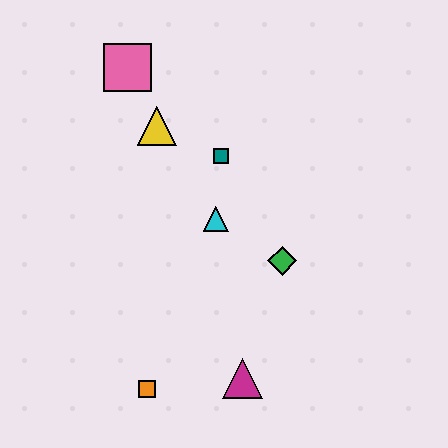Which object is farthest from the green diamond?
The pink square is farthest from the green diamond.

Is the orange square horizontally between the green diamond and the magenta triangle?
No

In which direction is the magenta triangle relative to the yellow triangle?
The magenta triangle is below the yellow triangle.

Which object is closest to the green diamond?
The cyan triangle is closest to the green diamond.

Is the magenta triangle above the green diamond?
No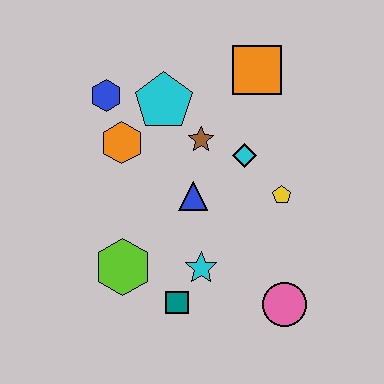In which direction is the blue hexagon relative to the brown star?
The blue hexagon is to the left of the brown star.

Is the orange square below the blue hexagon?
No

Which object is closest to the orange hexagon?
The blue hexagon is closest to the orange hexagon.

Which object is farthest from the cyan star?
The orange square is farthest from the cyan star.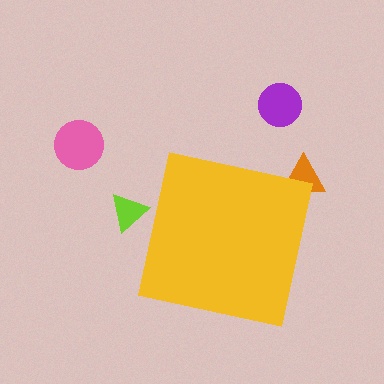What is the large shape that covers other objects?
A yellow square.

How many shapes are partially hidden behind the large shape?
2 shapes are partially hidden.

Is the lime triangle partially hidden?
Yes, the lime triangle is partially hidden behind the yellow square.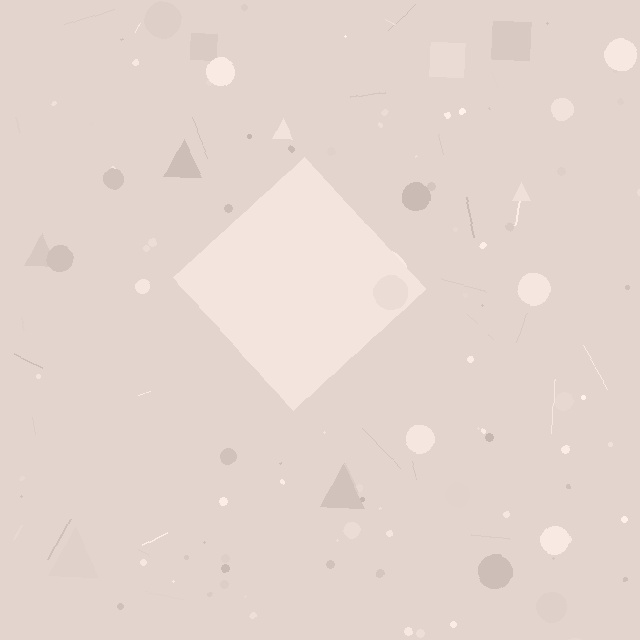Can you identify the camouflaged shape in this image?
The camouflaged shape is a diamond.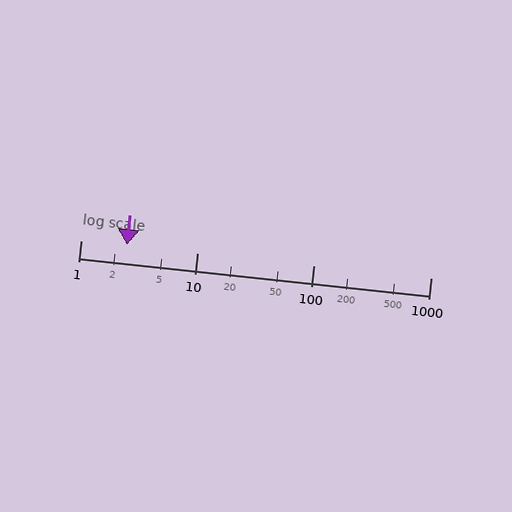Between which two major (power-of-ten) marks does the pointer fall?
The pointer is between 1 and 10.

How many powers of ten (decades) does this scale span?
The scale spans 3 decades, from 1 to 1000.